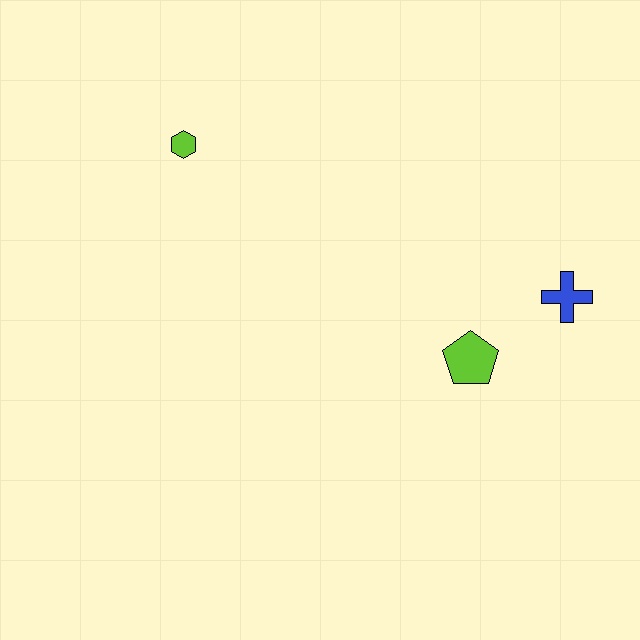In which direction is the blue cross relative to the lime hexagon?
The blue cross is to the right of the lime hexagon.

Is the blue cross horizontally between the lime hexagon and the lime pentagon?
No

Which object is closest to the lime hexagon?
The lime pentagon is closest to the lime hexagon.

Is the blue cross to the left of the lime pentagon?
No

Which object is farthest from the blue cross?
The lime hexagon is farthest from the blue cross.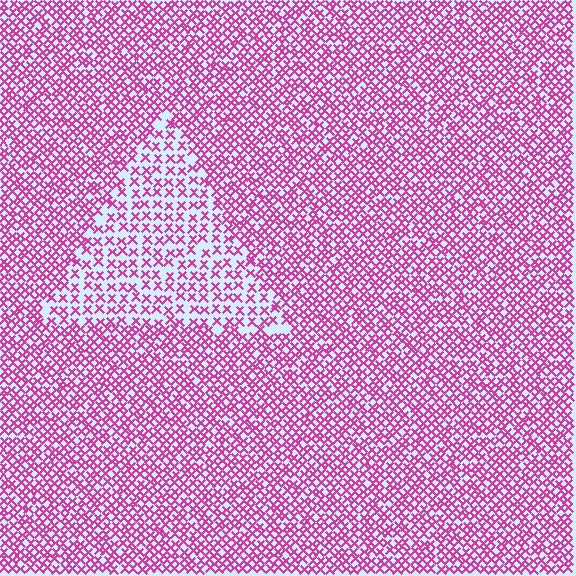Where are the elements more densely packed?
The elements are more densely packed outside the triangle boundary.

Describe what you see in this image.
The image contains small magenta elements arranged at two different densities. A triangle-shaped region is visible where the elements are less densely packed than the surrounding area.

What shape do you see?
I see a triangle.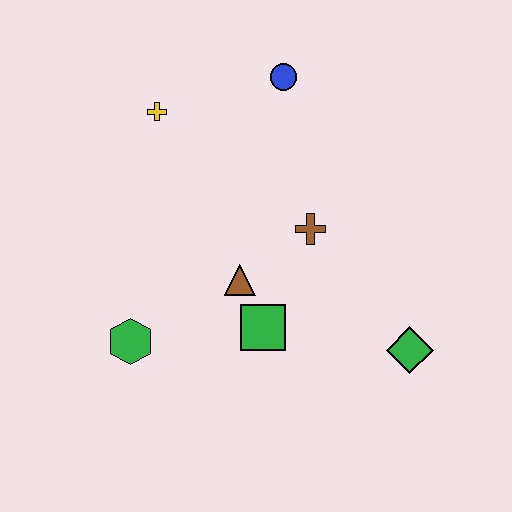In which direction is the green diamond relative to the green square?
The green diamond is to the right of the green square.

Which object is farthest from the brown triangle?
The blue circle is farthest from the brown triangle.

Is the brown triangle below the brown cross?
Yes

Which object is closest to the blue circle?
The yellow cross is closest to the blue circle.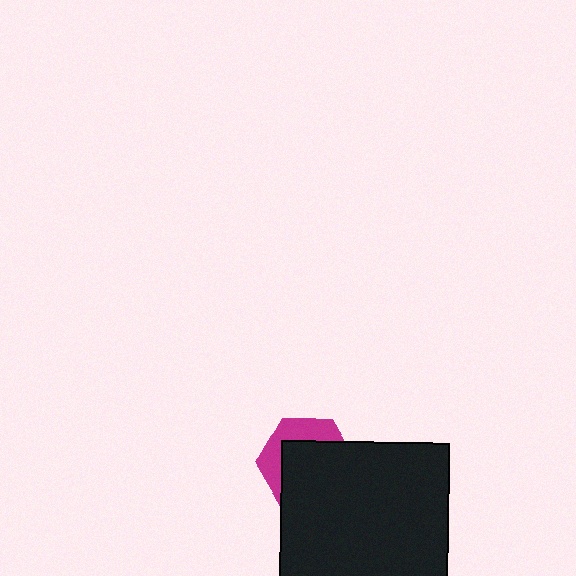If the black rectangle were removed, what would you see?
You would see the complete magenta hexagon.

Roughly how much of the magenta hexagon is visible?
A small part of it is visible (roughly 34%).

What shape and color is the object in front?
The object in front is a black rectangle.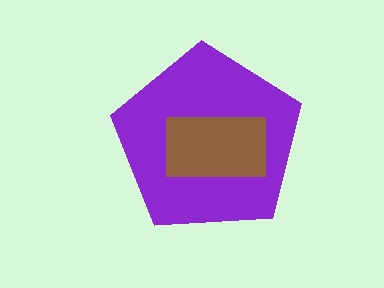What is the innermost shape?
The brown rectangle.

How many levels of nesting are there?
2.